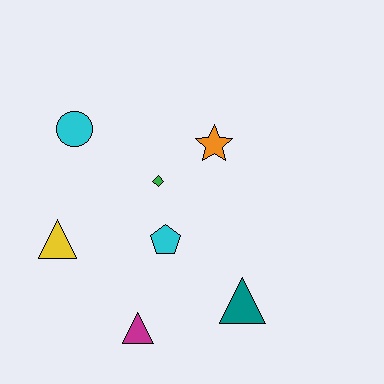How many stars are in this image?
There is 1 star.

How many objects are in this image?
There are 7 objects.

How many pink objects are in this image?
There are no pink objects.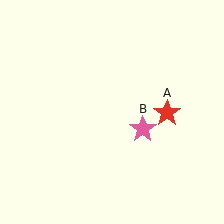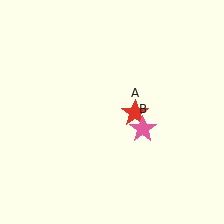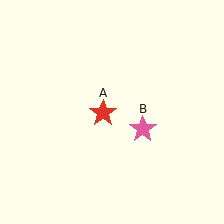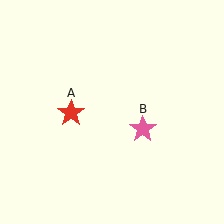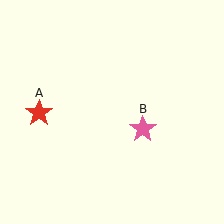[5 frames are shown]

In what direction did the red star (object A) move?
The red star (object A) moved left.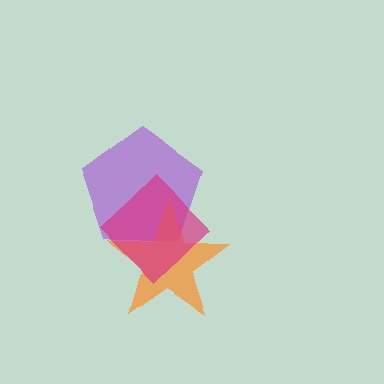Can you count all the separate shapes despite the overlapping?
Yes, there are 3 separate shapes.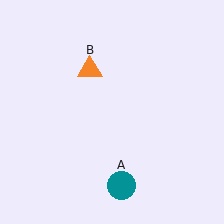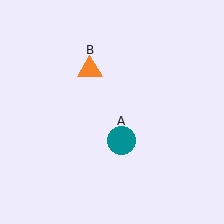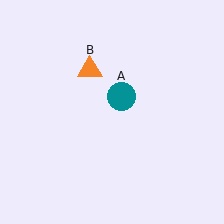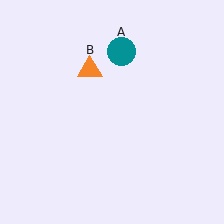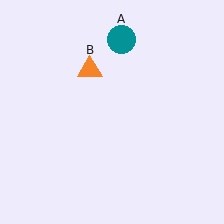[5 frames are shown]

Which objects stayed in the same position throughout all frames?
Orange triangle (object B) remained stationary.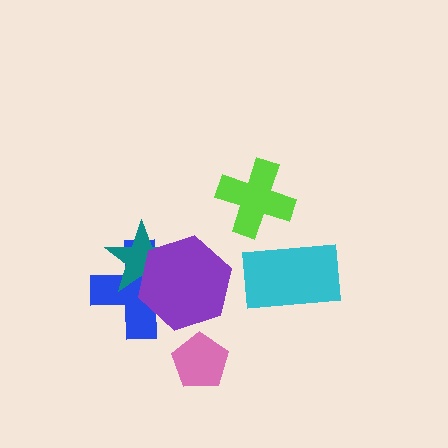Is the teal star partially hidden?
Yes, it is partially covered by another shape.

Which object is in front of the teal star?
The purple hexagon is in front of the teal star.